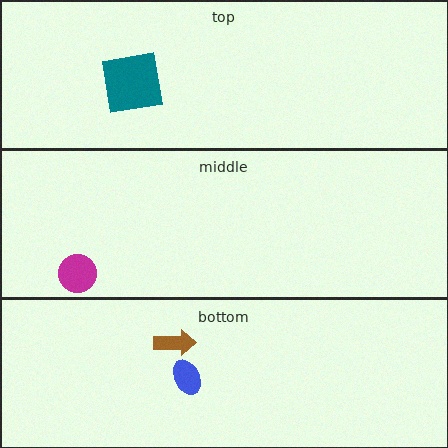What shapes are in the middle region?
The magenta circle.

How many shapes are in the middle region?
1.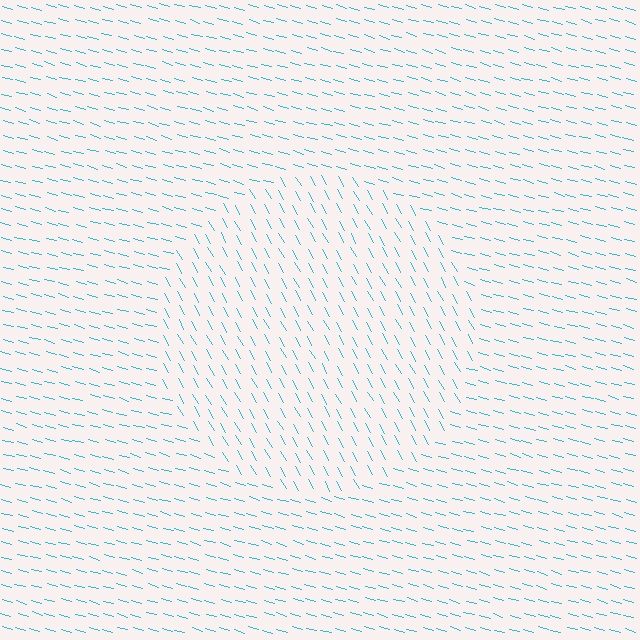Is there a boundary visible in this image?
Yes, there is a texture boundary formed by a change in line orientation.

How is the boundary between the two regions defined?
The boundary is defined purely by a change in line orientation (approximately 45 degrees difference). All lines are the same color and thickness.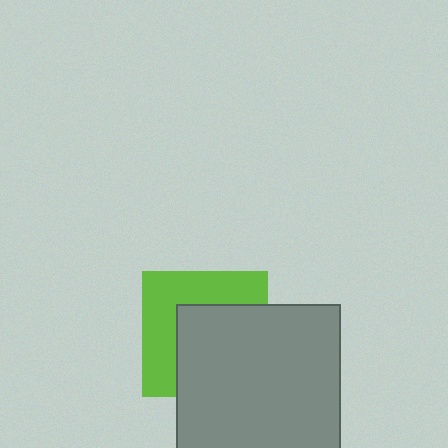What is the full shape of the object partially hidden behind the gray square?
The partially hidden object is a lime square.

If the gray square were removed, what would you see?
You would see the complete lime square.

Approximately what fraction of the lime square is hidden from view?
Roughly 54% of the lime square is hidden behind the gray square.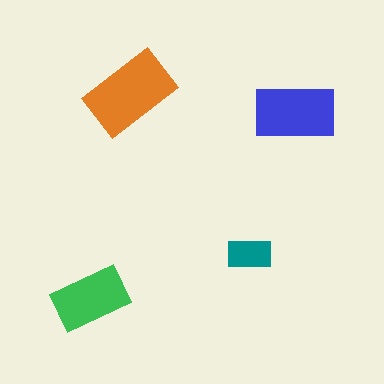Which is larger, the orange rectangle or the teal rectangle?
The orange one.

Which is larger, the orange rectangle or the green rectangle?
The orange one.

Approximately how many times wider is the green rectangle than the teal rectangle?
About 1.5 times wider.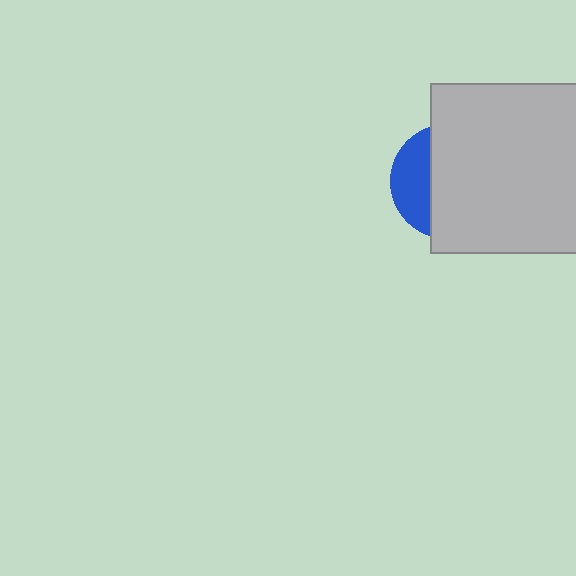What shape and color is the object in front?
The object in front is a light gray square.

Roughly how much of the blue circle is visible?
A small part of it is visible (roughly 30%).